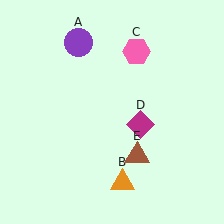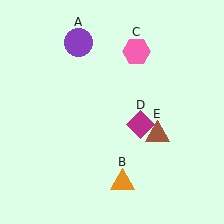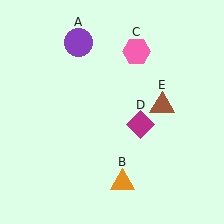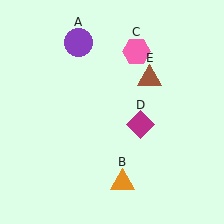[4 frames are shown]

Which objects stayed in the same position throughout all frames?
Purple circle (object A) and orange triangle (object B) and pink hexagon (object C) and magenta diamond (object D) remained stationary.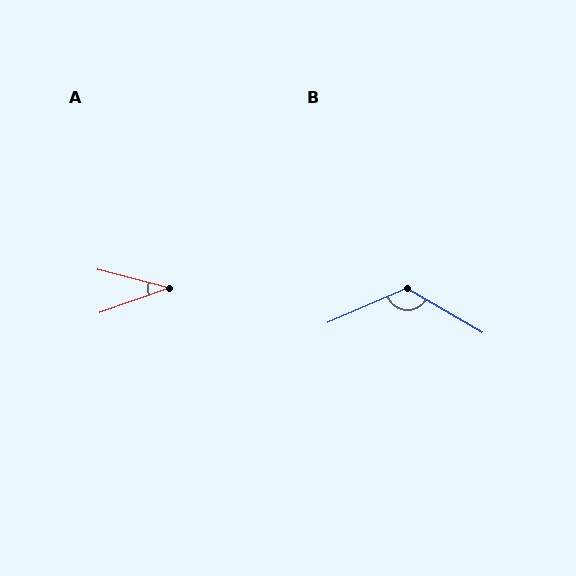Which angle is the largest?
B, at approximately 126 degrees.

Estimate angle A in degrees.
Approximately 34 degrees.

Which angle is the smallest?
A, at approximately 34 degrees.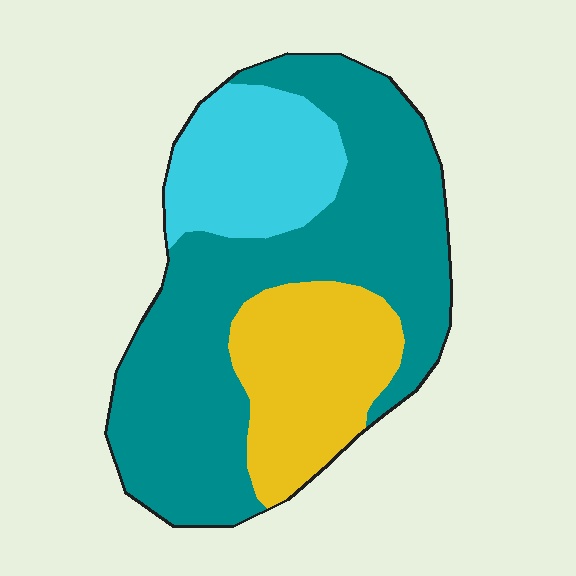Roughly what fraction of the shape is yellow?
Yellow covers about 25% of the shape.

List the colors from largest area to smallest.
From largest to smallest: teal, yellow, cyan.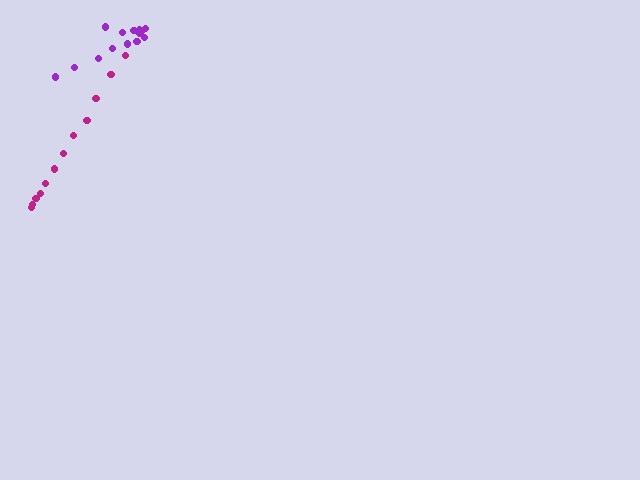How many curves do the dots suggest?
There are 2 distinct paths.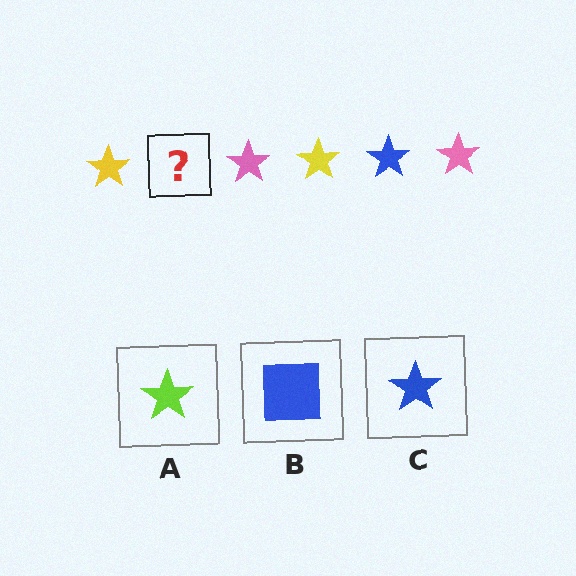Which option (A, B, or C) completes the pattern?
C.